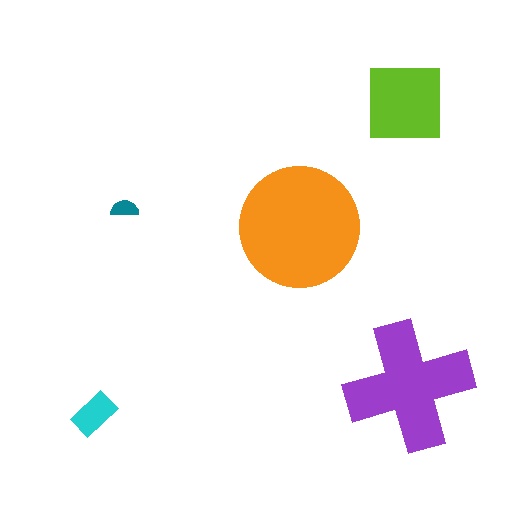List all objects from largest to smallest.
The orange circle, the purple cross, the lime square, the cyan rectangle, the teal semicircle.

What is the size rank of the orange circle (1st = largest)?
1st.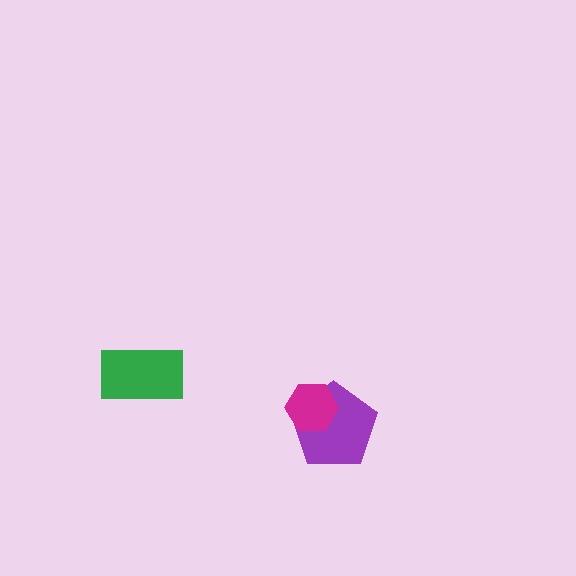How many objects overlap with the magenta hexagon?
1 object overlaps with the magenta hexagon.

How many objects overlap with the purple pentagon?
1 object overlaps with the purple pentagon.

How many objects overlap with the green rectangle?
0 objects overlap with the green rectangle.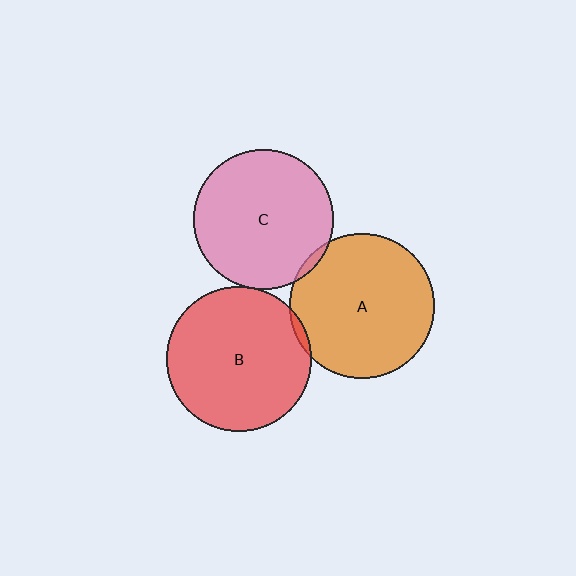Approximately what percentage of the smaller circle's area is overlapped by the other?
Approximately 5%.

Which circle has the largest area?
Circle B (red).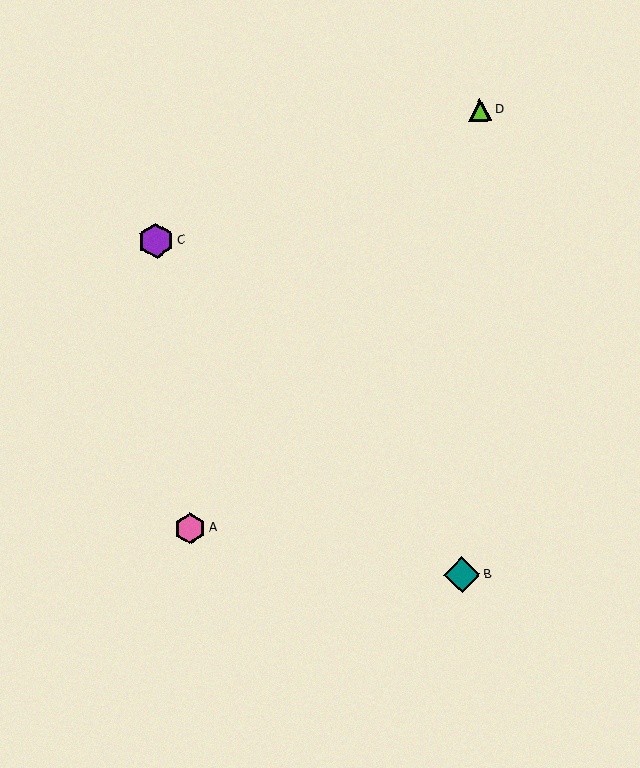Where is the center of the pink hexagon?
The center of the pink hexagon is at (190, 529).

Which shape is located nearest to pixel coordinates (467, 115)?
The lime triangle (labeled D) at (480, 110) is nearest to that location.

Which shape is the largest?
The teal diamond (labeled B) is the largest.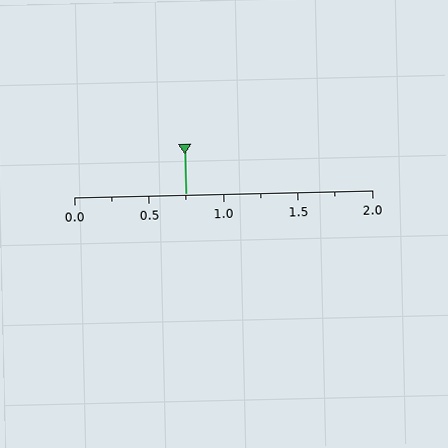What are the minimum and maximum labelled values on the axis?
The axis runs from 0.0 to 2.0.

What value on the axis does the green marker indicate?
The marker indicates approximately 0.75.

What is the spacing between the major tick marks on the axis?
The major ticks are spaced 0.5 apart.